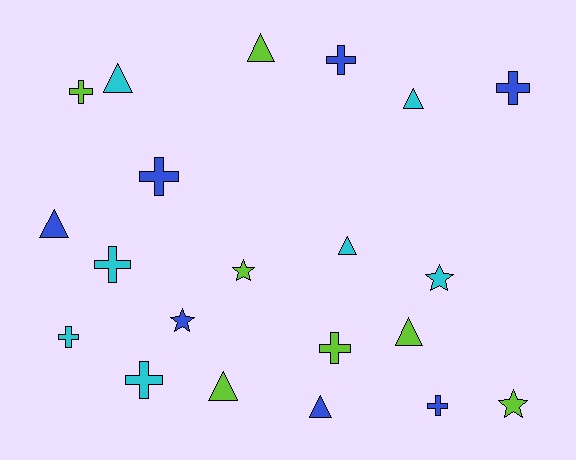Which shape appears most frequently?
Cross, with 9 objects.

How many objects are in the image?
There are 21 objects.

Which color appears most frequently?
Blue, with 7 objects.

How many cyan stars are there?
There is 1 cyan star.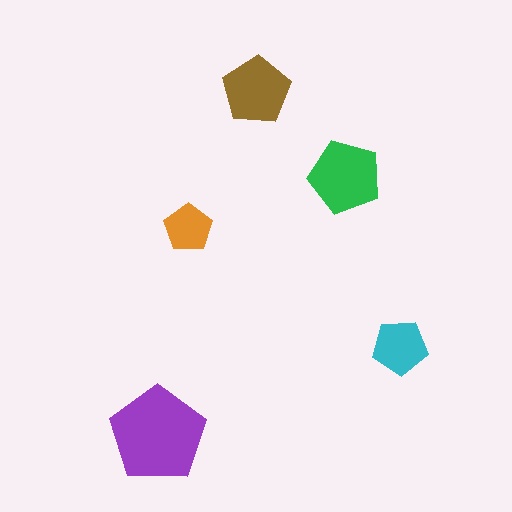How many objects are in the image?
There are 5 objects in the image.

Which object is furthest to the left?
The purple pentagon is leftmost.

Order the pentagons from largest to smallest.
the purple one, the green one, the brown one, the cyan one, the orange one.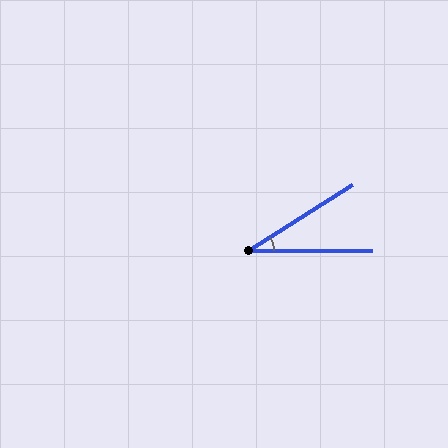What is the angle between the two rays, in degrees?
Approximately 32 degrees.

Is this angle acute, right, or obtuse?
It is acute.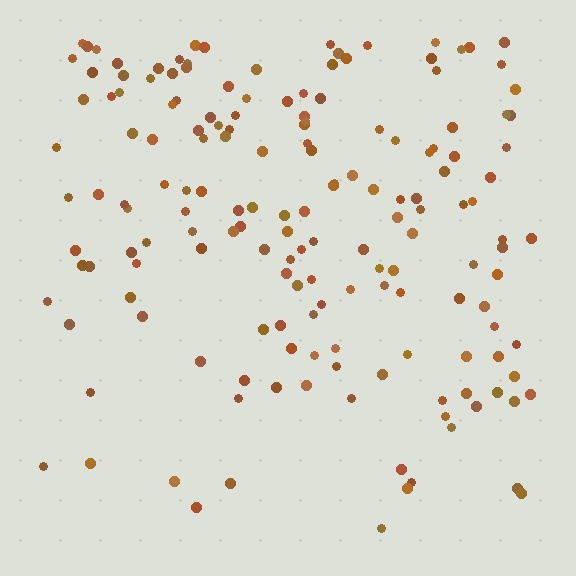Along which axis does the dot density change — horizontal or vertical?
Vertical.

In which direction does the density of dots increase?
From bottom to top, with the top side densest.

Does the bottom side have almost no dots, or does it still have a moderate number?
Still a moderate number, just noticeably fewer than the top.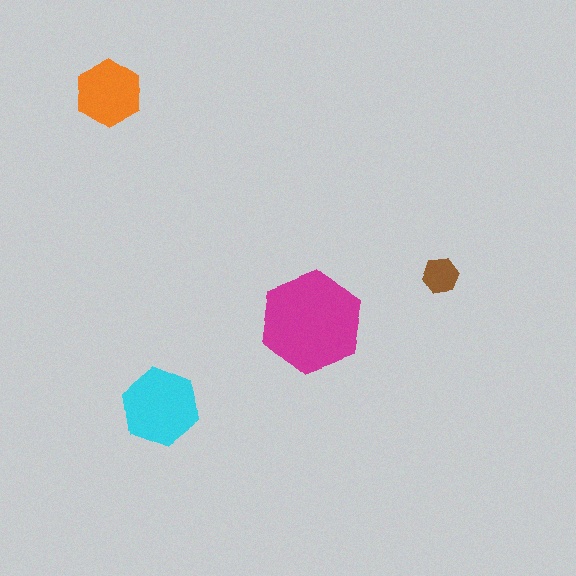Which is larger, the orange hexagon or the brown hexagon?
The orange one.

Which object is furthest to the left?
The orange hexagon is leftmost.